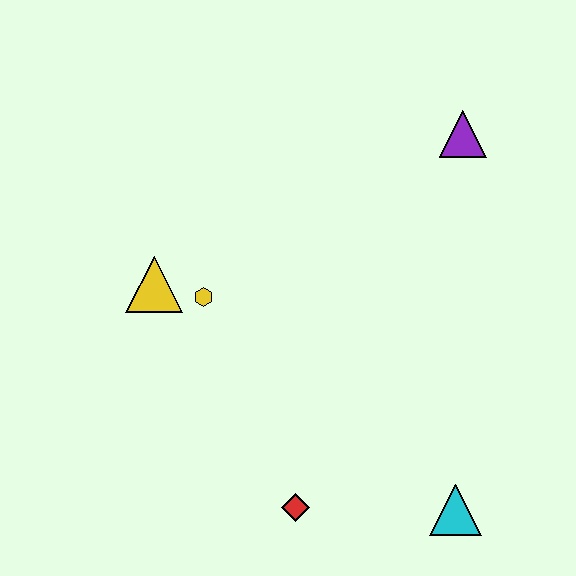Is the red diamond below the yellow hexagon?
Yes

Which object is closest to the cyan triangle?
The red diamond is closest to the cyan triangle.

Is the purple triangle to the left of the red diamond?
No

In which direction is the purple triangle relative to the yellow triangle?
The purple triangle is to the right of the yellow triangle.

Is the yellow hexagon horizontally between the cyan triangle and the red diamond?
No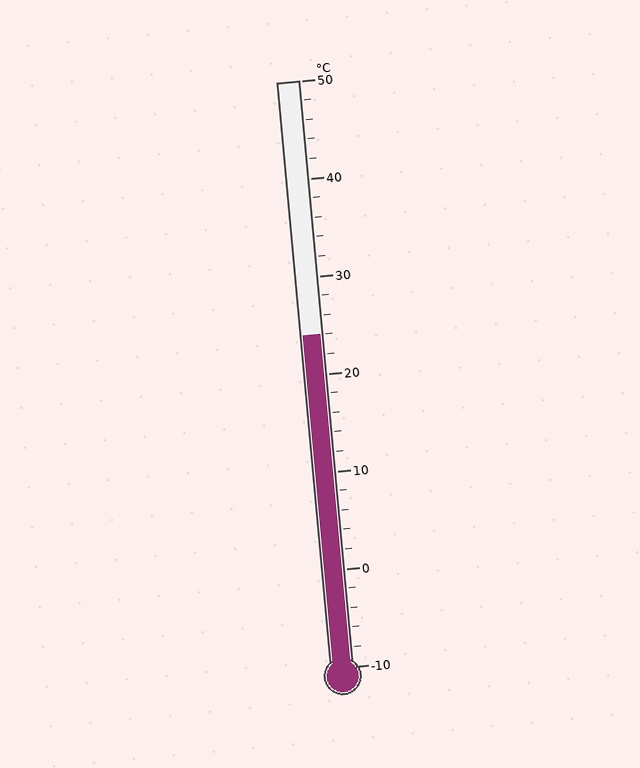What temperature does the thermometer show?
The thermometer shows approximately 24°C.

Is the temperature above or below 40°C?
The temperature is below 40°C.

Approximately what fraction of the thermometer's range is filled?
The thermometer is filled to approximately 55% of its range.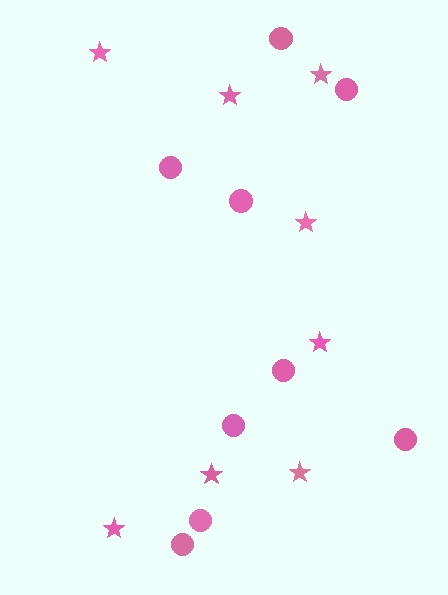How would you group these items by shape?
There are 2 groups: one group of circles (9) and one group of stars (8).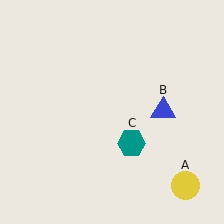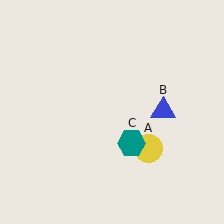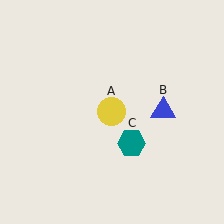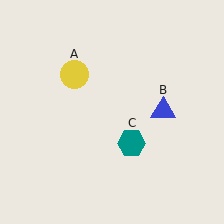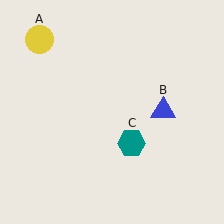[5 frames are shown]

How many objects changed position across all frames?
1 object changed position: yellow circle (object A).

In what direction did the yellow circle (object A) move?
The yellow circle (object A) moved up and to the left.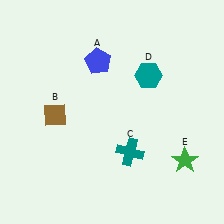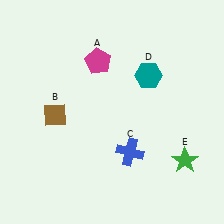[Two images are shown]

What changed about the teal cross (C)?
In Image 1, C is teal. In Image 2, it changed to blue.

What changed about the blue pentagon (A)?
In Image 1, A is blue. In Image 2, it changed to magenta.